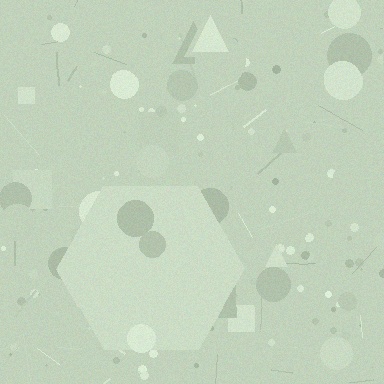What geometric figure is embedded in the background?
A hexagon is embedded in the background.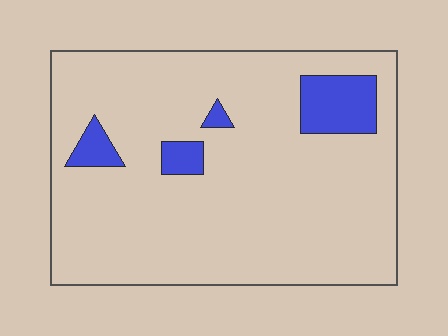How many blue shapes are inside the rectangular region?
4.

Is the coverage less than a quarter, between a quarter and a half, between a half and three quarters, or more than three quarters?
Less than a quarter.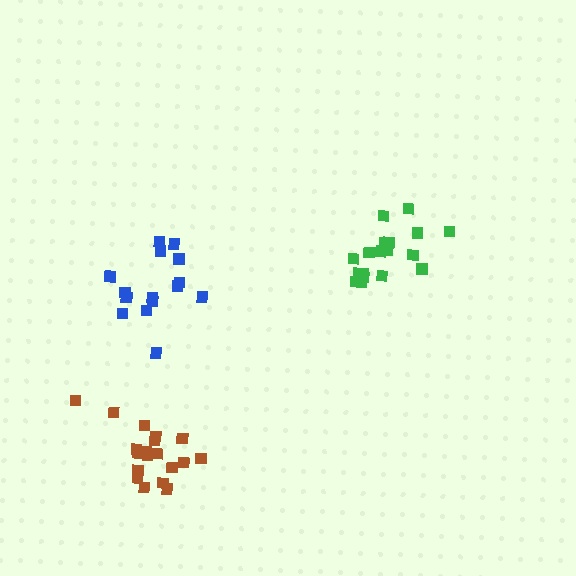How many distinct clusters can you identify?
There are 3 distinct clusters.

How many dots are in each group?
Group 1: 15 dots, Group 2: 19 dots, Group 3: 18 dots (52 total).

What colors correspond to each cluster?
The clusters are colored: blue, brown, green.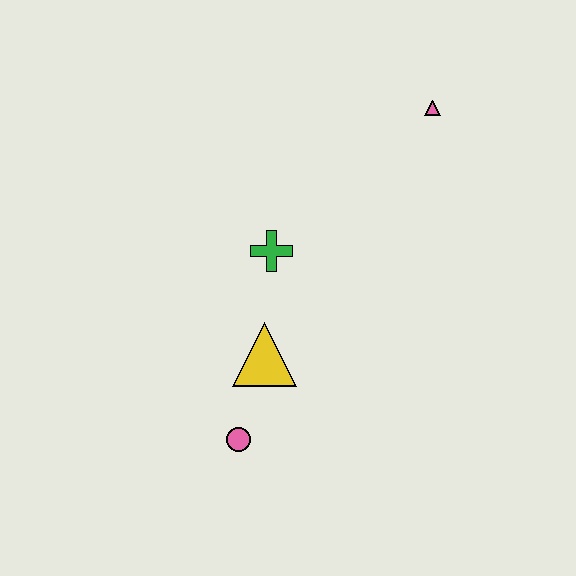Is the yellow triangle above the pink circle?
Yes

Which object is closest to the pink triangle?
The green cross is closest to the pink triangle.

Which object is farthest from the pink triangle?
The pink circle is farthest from the pink triangle.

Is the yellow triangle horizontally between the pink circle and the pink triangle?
Yes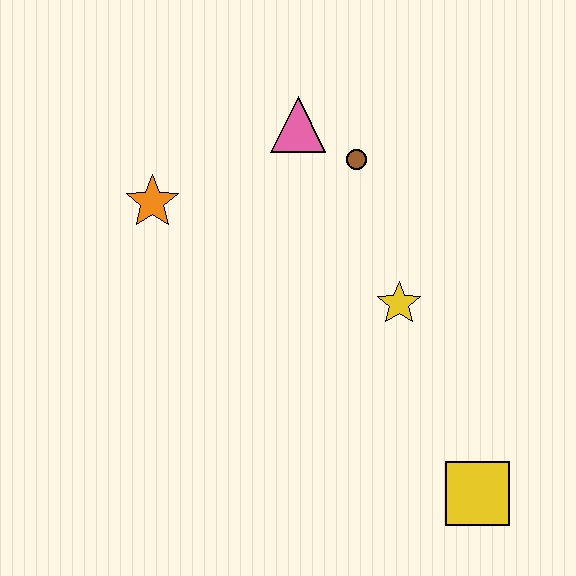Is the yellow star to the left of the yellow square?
Yes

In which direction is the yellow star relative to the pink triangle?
The yellow star is below the pink triangle.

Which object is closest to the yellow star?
The brown circle is closest to the yellow star.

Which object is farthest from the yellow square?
The orange star is farthest from the yellow square.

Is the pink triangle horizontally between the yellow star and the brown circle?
No